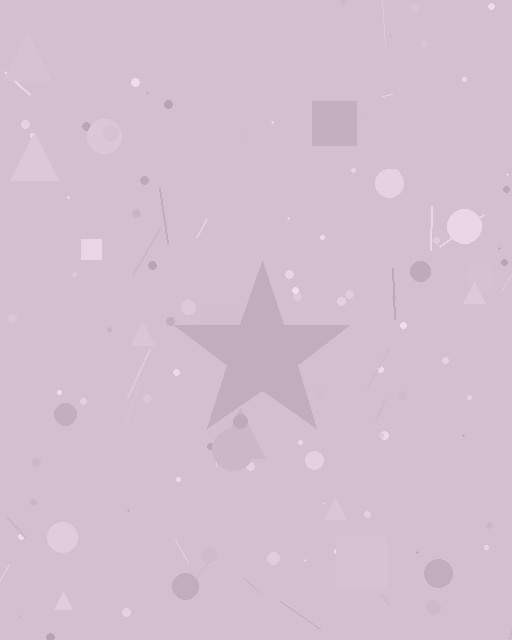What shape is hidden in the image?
A star is hidden in the image.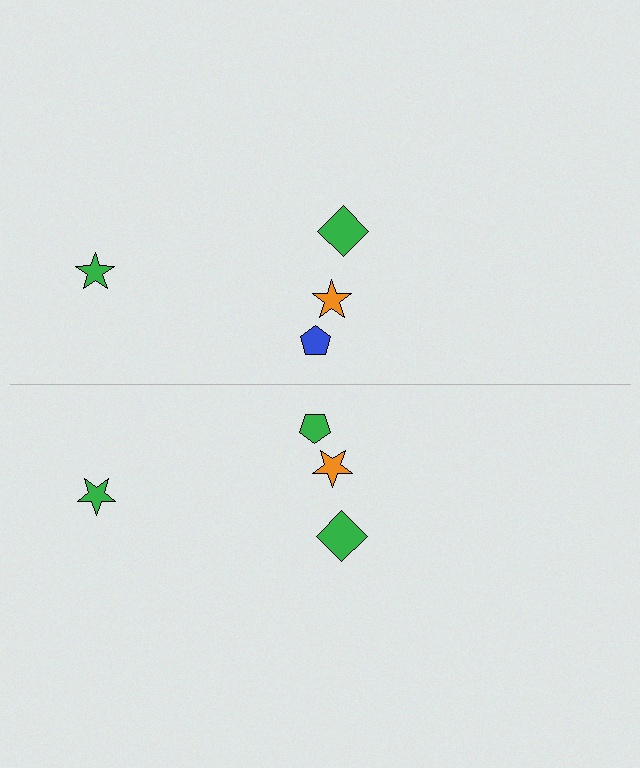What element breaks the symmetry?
The green pentagon on the bottom side breaks the symmetry — its mirror counterpart is blue.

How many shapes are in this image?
There are 8 shapes in this image.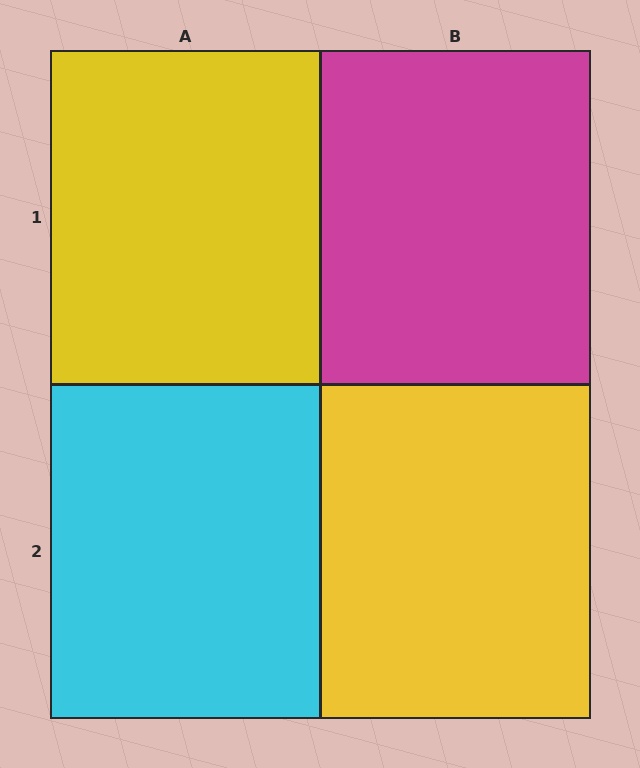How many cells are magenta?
1 cell is magenta.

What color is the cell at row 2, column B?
Yellow.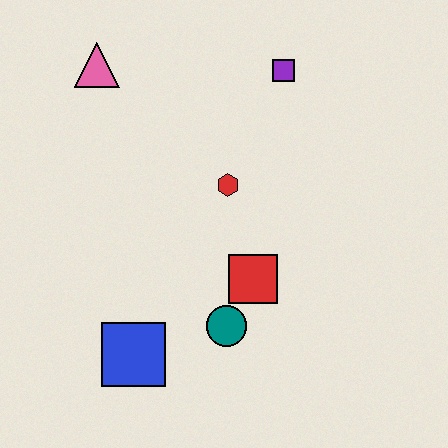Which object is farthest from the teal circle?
The pink triangle is farthest from the teal circle.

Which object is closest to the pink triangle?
The red hexagon is closest to the pink triangle.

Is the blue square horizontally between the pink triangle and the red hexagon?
Yes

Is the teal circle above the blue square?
Yes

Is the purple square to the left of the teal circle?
No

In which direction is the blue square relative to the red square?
The blue square is to the left of the red square.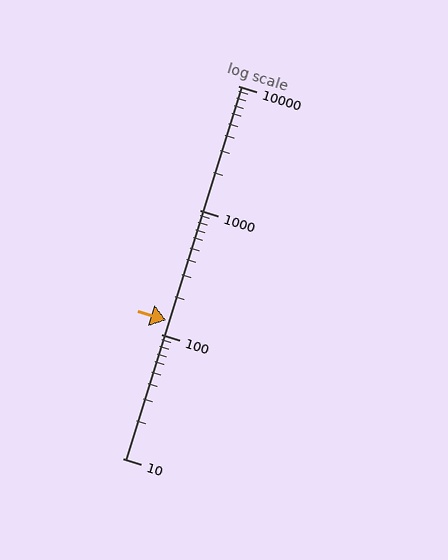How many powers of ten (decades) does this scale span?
The scale spans 3 decades, from 10 to 10000.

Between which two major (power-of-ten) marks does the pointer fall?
The pointer is between 100 and 1000.